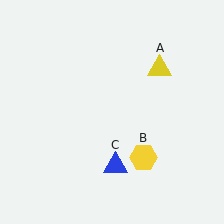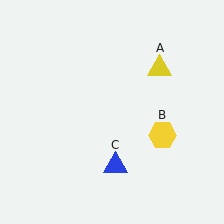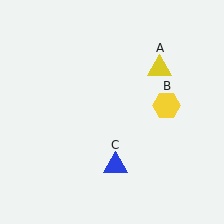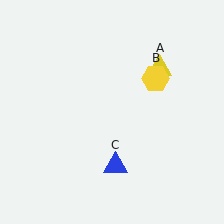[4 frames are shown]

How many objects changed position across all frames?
1 object changed position: yellow hexagon (object B).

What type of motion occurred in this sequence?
The yellow hexagon (object B) rotated counterclockwise around the center of the scene.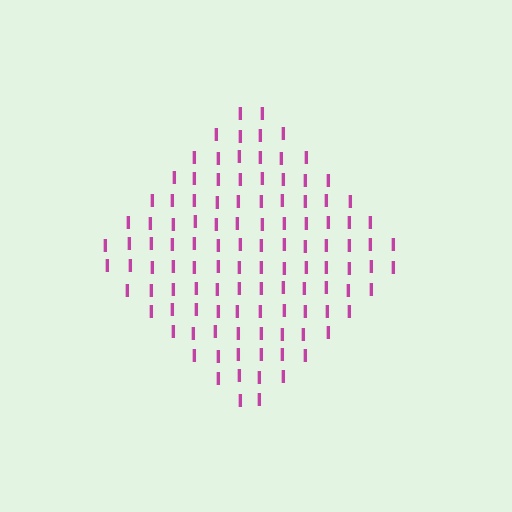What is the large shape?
The large shape is a diamond.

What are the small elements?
The small elements are letter I's.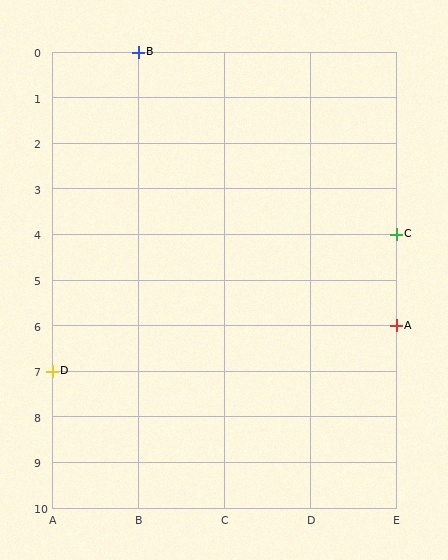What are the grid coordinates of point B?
Point B is at grid coordinates (B, 0).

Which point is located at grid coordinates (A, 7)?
Point D is at (A, 7).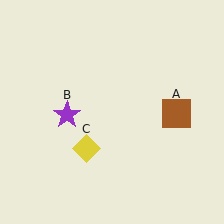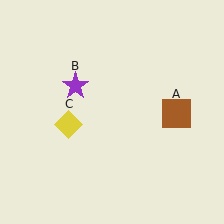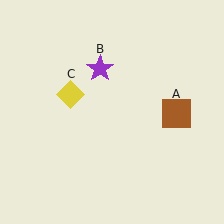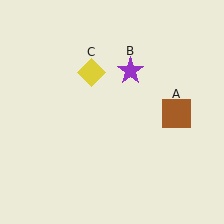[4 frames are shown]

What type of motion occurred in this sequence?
The purple star (object B), yellow diamond (object C) rotated clockwise around the center of the scene.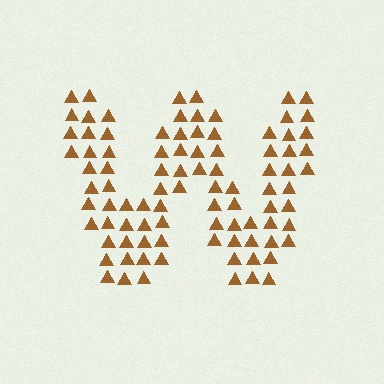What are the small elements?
The small elements are triangles.